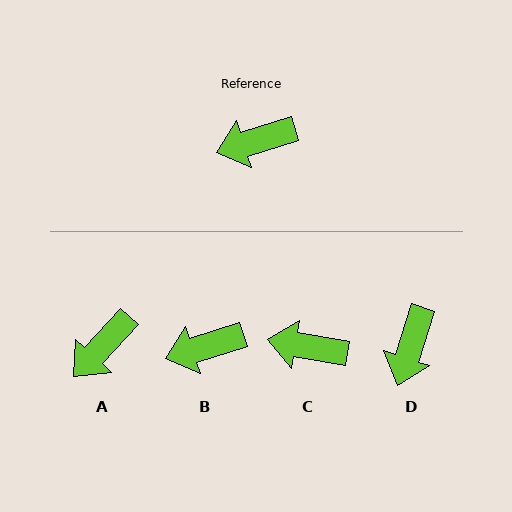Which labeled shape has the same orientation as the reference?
B.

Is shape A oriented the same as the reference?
No, it is off by about 30 degrees.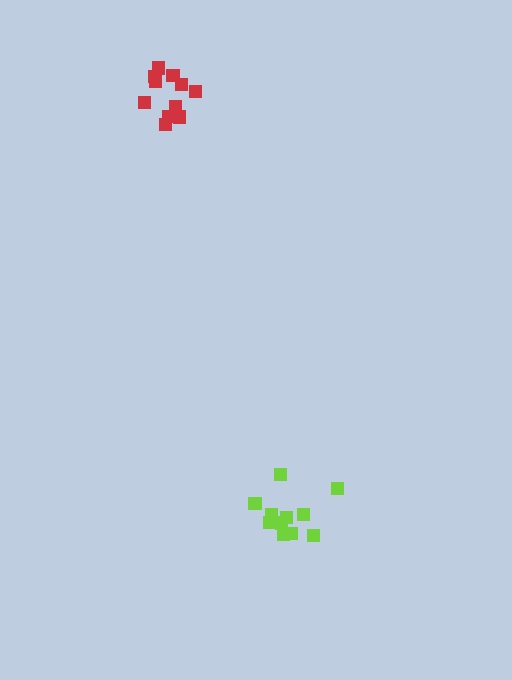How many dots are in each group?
Group 1: 11 dots, Group 2: 11 dots (22 total).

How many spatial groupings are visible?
There are 2 spatial groupings.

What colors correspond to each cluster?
The clusters are colored: lime, red.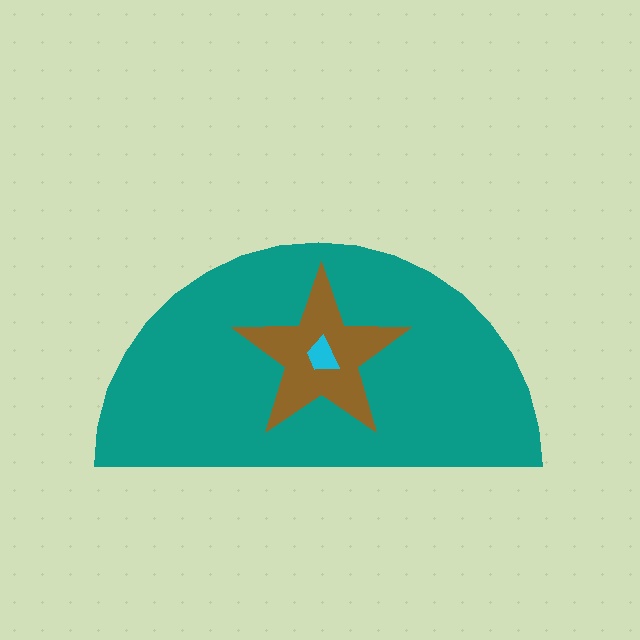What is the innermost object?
The cyan trapezoid.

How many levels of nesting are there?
3.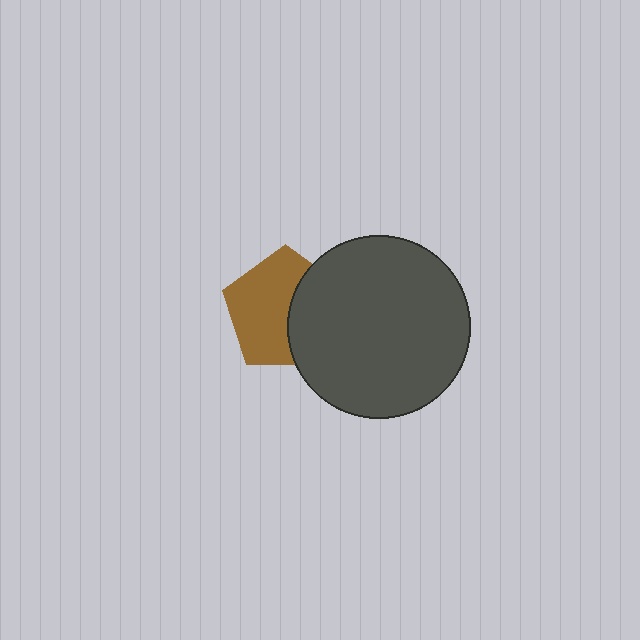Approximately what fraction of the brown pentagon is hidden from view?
Roughly 40% of the brown pentagon is hidden behind the dark gray circle.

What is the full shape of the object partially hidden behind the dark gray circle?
The partially hidden object is a brown pentagon.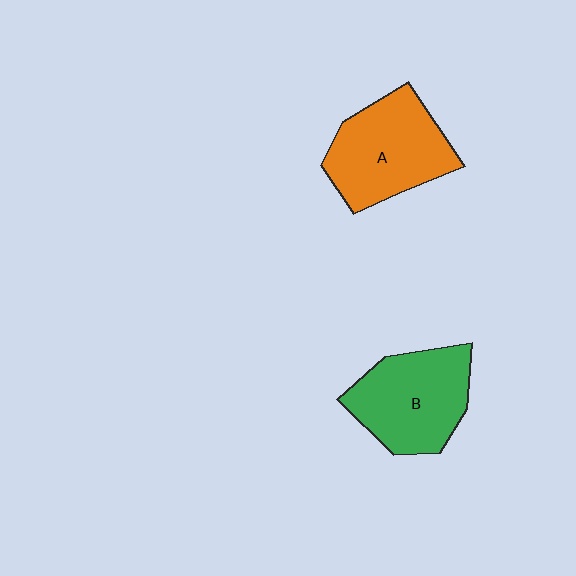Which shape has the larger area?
Shape A (orange).